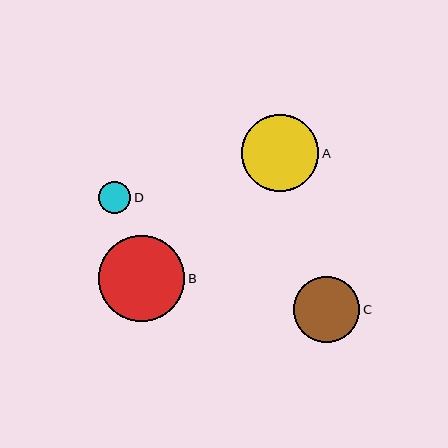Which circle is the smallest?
Circle D is the smallest with a size of approximately 32 pixels.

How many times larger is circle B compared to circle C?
Circle B is approximately 1.3 times the size of circle C.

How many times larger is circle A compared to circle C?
Circle A is approximately 1.2 times the size of circle C.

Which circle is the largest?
Circle B is the largest with a size of approximately 86 pixels.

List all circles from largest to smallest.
From largest to smallest: B, A, C, D.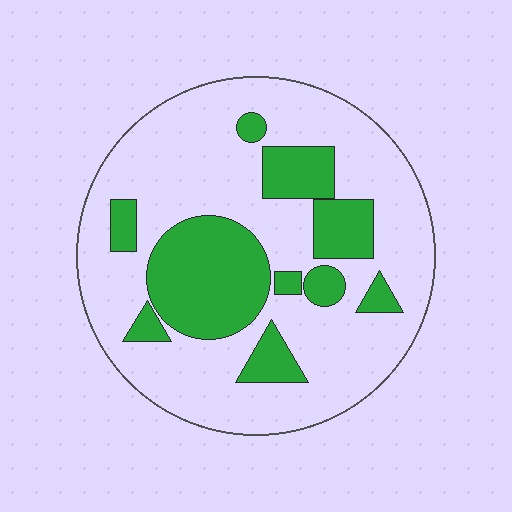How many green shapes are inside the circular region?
10.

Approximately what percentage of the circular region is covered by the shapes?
Approximately 30%.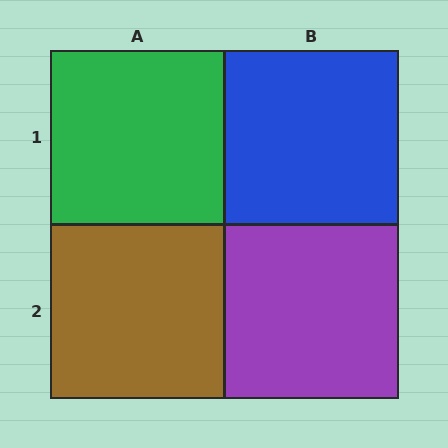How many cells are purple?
1 cell is purple.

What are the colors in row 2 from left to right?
Brown, purple.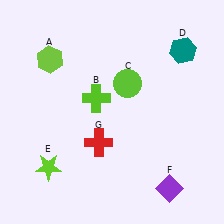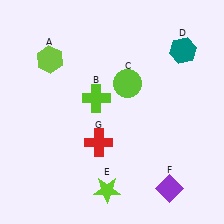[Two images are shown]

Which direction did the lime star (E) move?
The lime star (E) moved right.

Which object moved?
The lime star (E) moved right.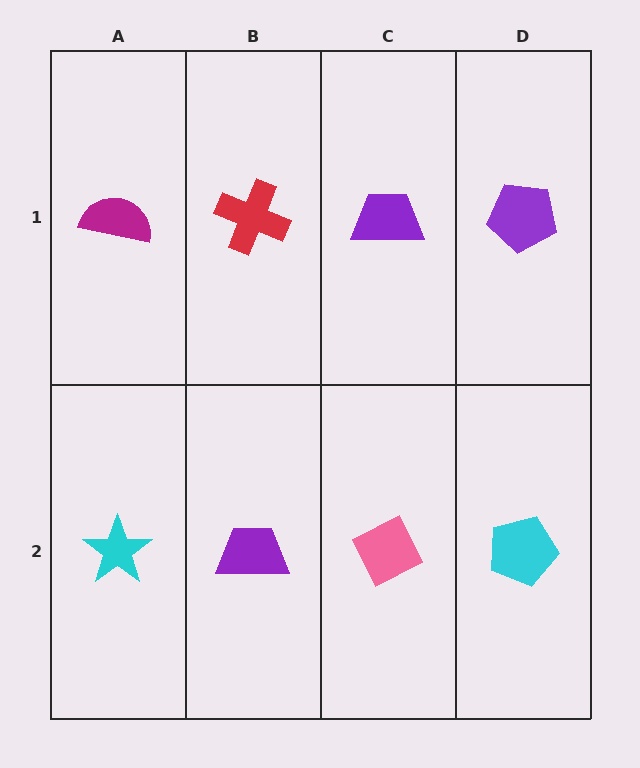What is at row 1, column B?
A red cross.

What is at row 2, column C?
A pink diamond.